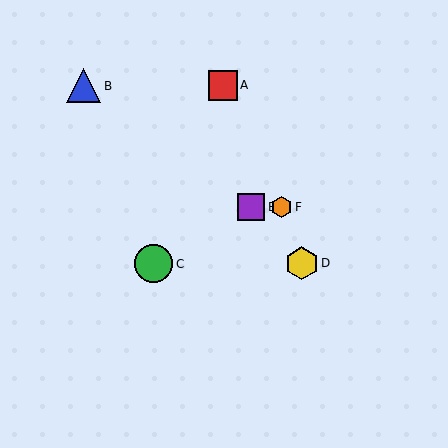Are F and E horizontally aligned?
Yes, both are at y≈207.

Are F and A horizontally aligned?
No, F is at y≈207 and A is at y≈85.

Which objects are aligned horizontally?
Objects E, F are aligned horizontally.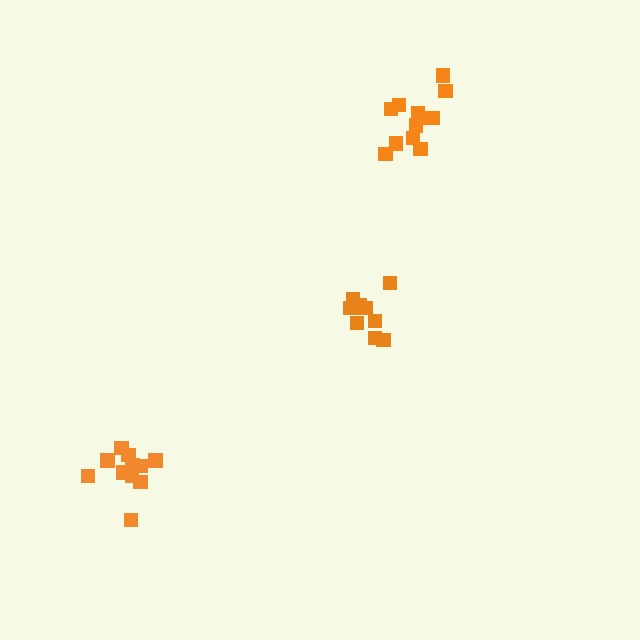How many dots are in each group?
Group 1: 9 dots, Group 2: 12 dots, Group 3: 11 dots (32 total).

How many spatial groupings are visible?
There are 3 spatial groupings.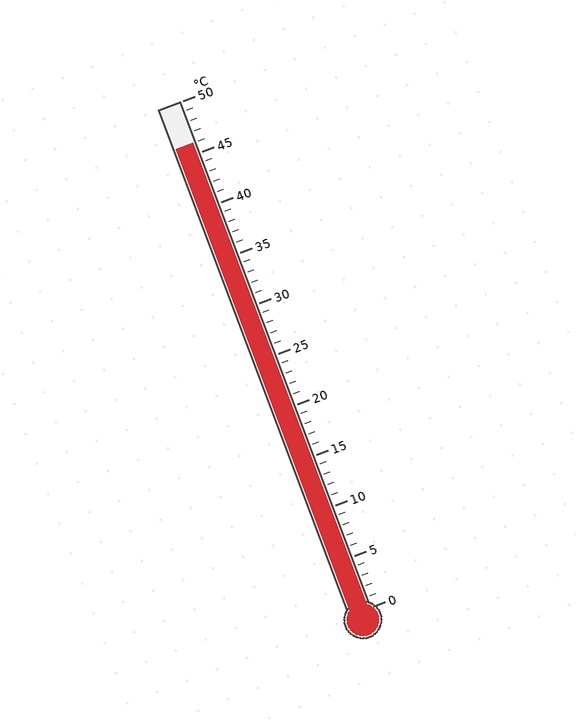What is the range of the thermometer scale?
The thermometer scale ranges from 0°C to 50°C.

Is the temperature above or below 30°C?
The temperature is above 30°C.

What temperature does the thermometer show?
The thermometer shows approximately 46°C.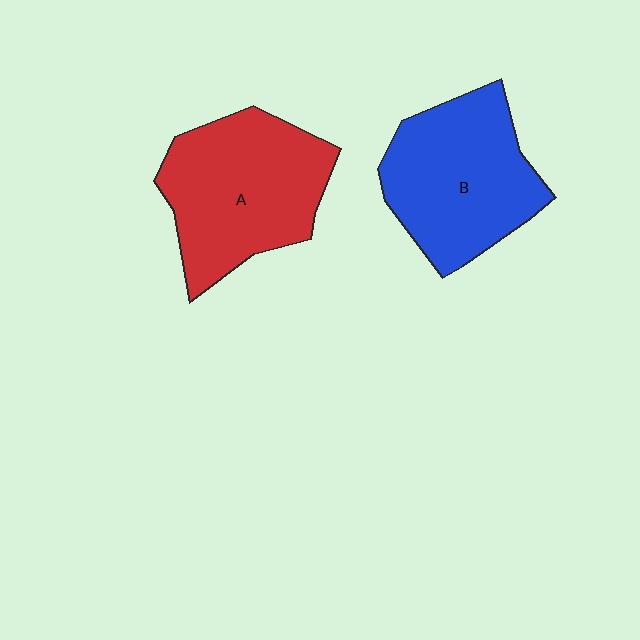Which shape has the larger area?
Shape A (red).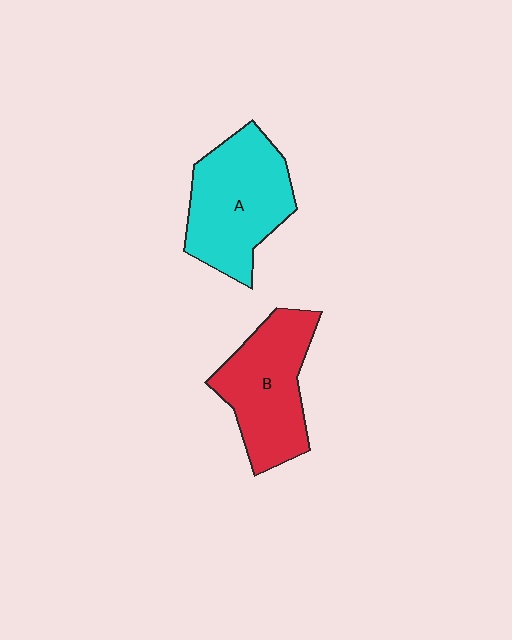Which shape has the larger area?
Shape A (cyan).